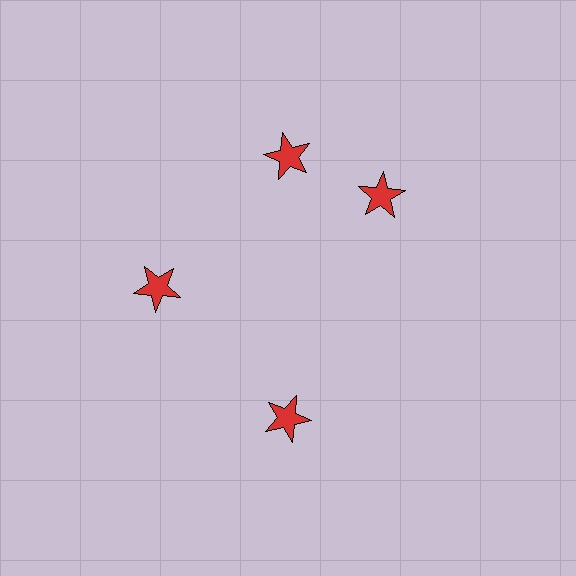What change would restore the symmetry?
The symmetry would be restored by rotating it back into even spacing with its neighbors so that all 4 stars sit at equal angles and equal distance from the center.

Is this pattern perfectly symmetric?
No. The 4 red stars are arranged in a ring, but one element near the 3 o'clock position is rotated out of alignment along the ring, breaking the 4-fold rotational symmetry.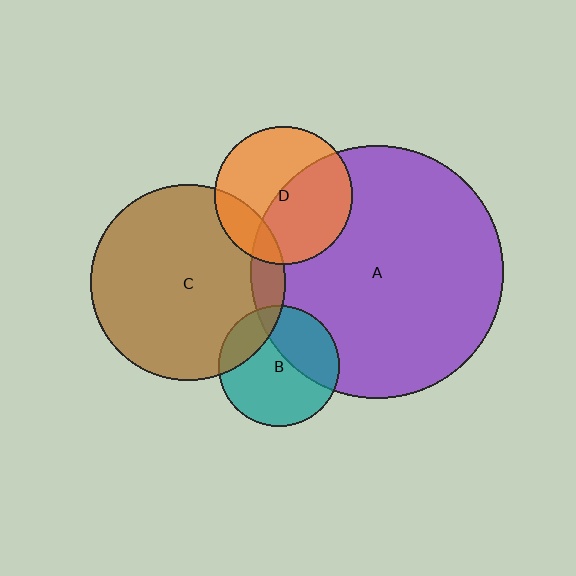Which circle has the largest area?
Circle A (purple).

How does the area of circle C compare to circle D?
Approximately 2.0 times.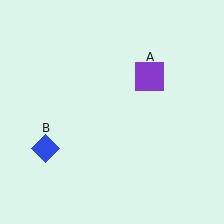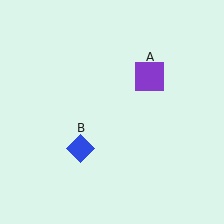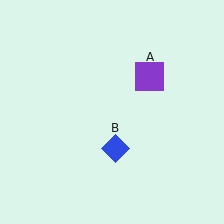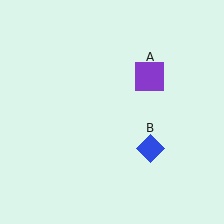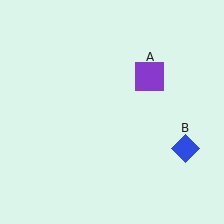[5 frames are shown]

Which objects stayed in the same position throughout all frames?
Purple square (object A) remained stationary.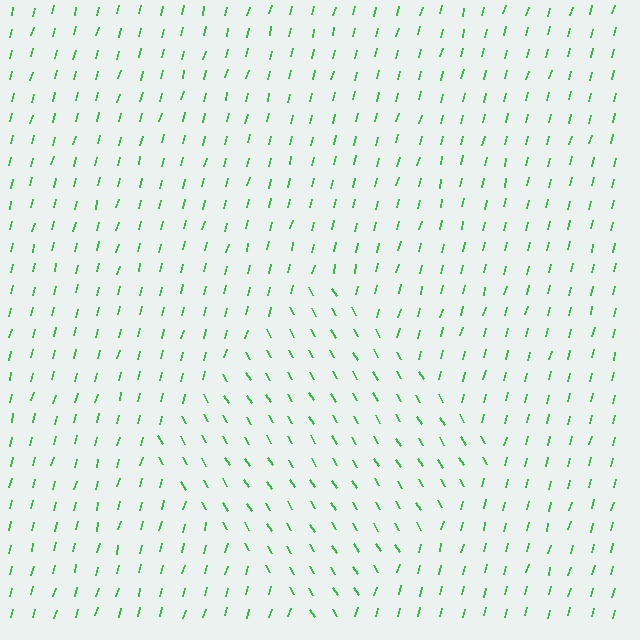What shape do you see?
I see a diamond.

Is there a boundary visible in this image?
Yes, there is a texture boundary formed by a change in line orientation.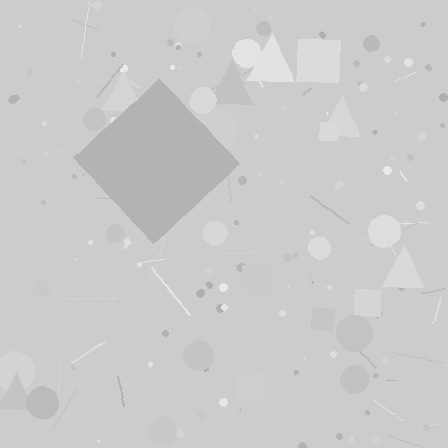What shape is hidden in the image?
A diamond is hidden in the image.